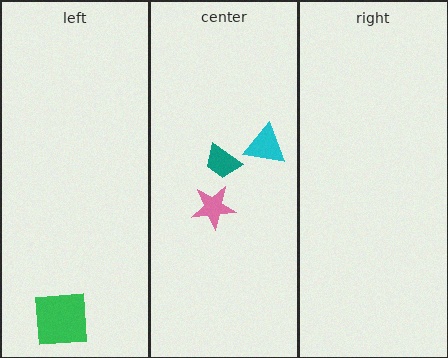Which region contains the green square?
The left region.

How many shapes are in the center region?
3.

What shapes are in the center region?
The cyan triangle, the pink star, the teal trapezoid.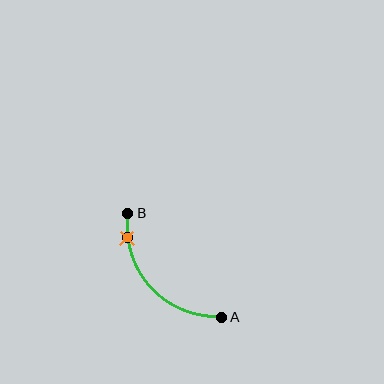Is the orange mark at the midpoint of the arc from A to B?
No. The orange mark lies on the arc but is closer to endpoint B. The arc midpoint would be at the point on the curve equidistant along the arc from both A and B.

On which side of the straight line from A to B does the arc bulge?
The arc bulges below and to the left of the straight line connecting A and B.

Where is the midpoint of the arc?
The arc midpoint is the point on the curve farthest from the straight line joining A and B. It sits below and to the left of that line.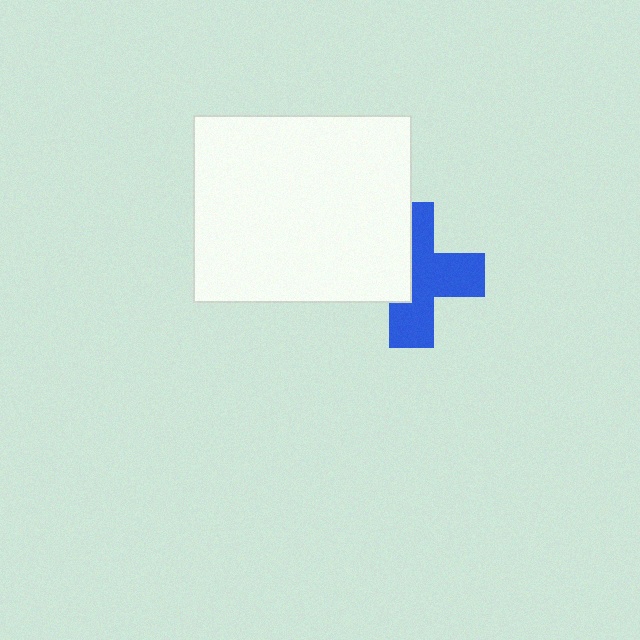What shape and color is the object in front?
The object in front is a white rectangle.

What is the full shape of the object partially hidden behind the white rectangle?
The partially hidden object is a blue cross.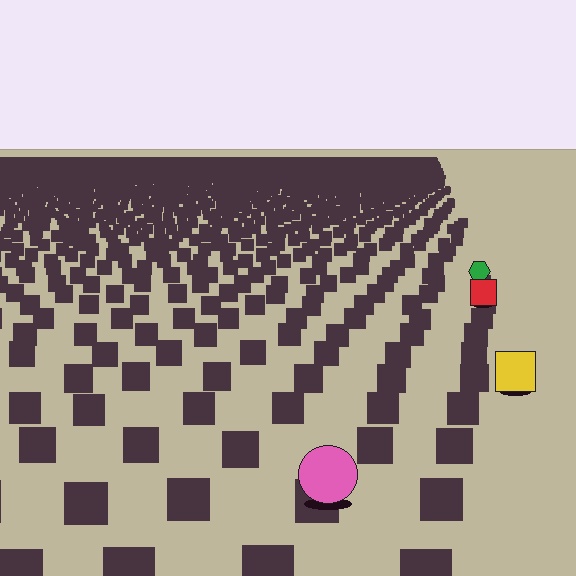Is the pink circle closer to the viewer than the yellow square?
Yes. The pink circle is closer — you can tell from the texture gradient: the ground texture is coarser near it.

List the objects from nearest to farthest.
From nearest to farthest: the pink circle, the yellow square, the red square, the green hexagon.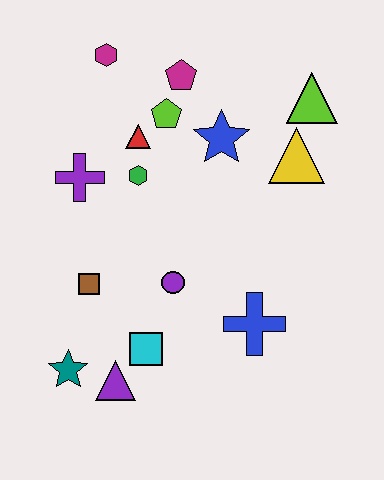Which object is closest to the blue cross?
The purple circle is closest to the blue cross.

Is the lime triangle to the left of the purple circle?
No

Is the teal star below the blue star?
Yes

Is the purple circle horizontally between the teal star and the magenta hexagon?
No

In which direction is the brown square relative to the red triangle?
The brown square is below the red triangle.